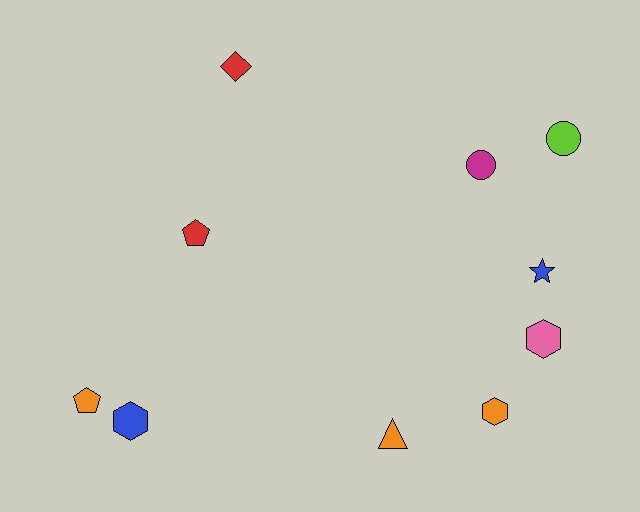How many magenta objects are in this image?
There is 1 magenta object.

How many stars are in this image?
There is 1 star.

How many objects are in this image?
There are 10 objects.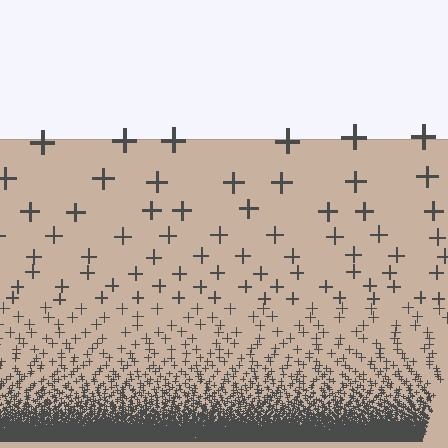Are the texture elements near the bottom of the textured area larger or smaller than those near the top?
Smaller. The gradient is inverted — elements near the bottom are smaller and denser.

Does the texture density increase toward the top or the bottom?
Density increases toward the bottom.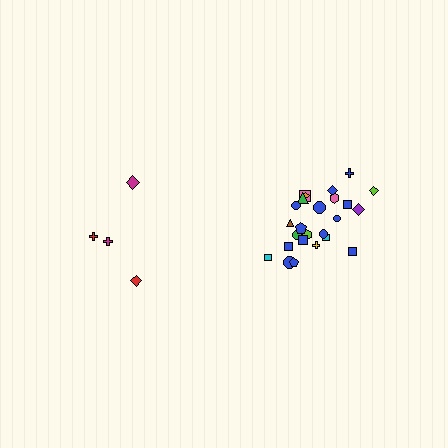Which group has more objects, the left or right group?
The right group.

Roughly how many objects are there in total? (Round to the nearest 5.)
Roughly 30 objects in total.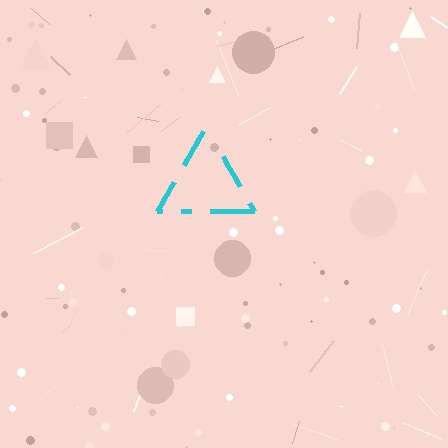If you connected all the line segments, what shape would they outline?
They would outline a triangle.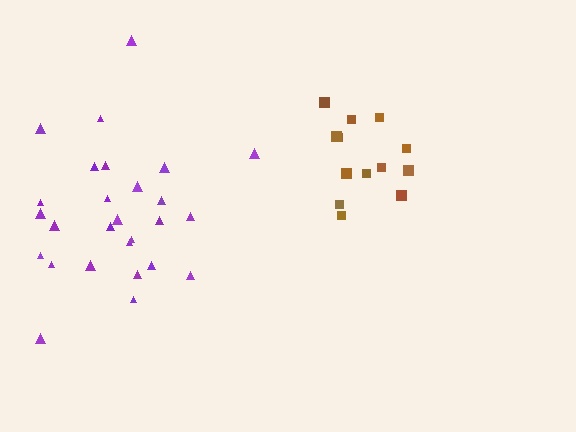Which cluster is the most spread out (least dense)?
Purple.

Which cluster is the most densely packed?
Brown.